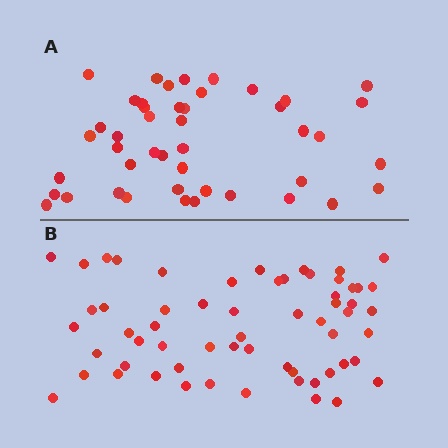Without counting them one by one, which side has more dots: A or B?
Region B (the bottom region) has more dots.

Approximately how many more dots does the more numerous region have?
Region B has approximately 15 more dots than region A.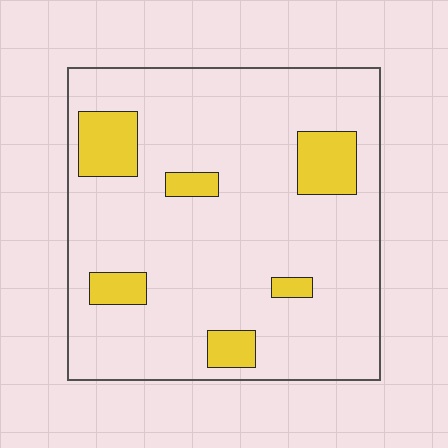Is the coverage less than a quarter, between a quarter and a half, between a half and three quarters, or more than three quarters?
Less than a quarter.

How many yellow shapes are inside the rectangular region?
6.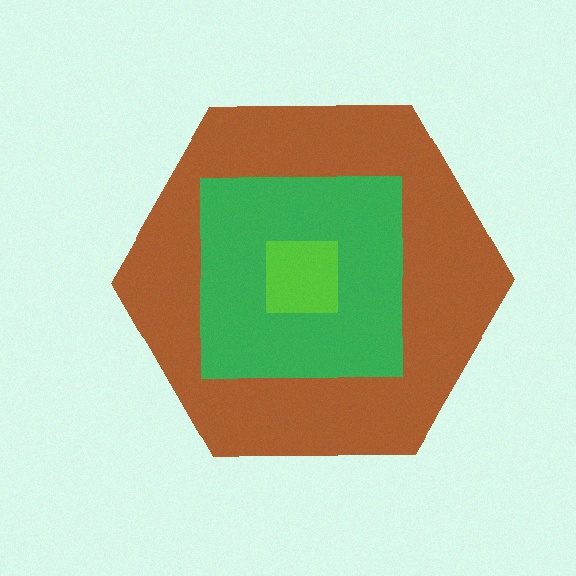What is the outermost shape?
The brown hexagon.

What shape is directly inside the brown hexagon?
The green square.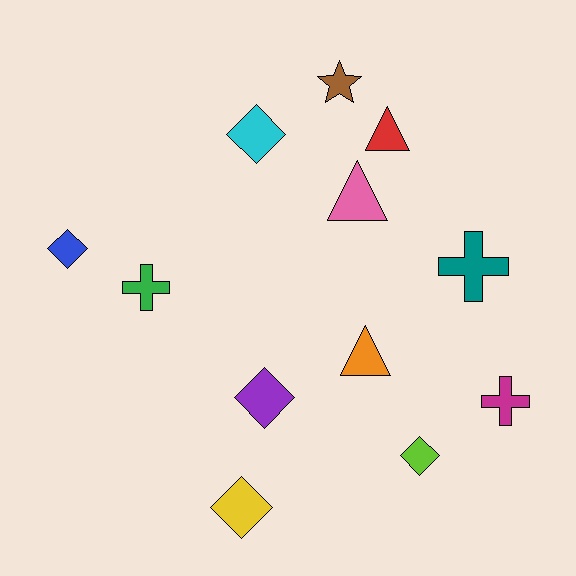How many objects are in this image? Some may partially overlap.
There are 12 objects.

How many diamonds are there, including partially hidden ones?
There are 5 diamonds.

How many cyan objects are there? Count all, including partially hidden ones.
There is 1 cyan object.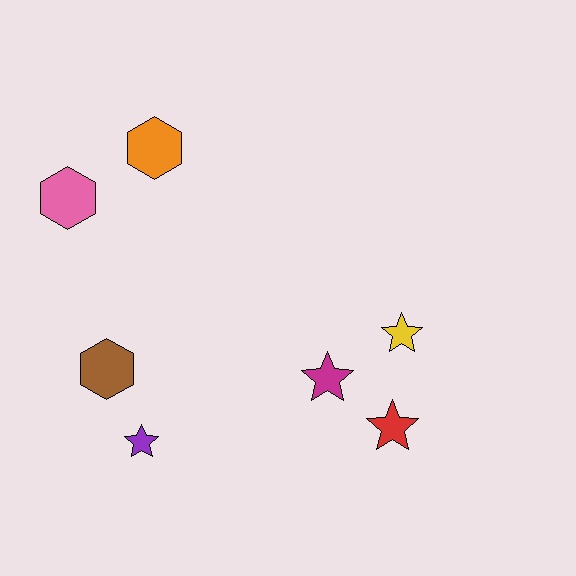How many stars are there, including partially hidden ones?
There are 4 stars.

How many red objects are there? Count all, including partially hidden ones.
There is 1 red object.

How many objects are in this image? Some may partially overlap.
There are 7 objects.